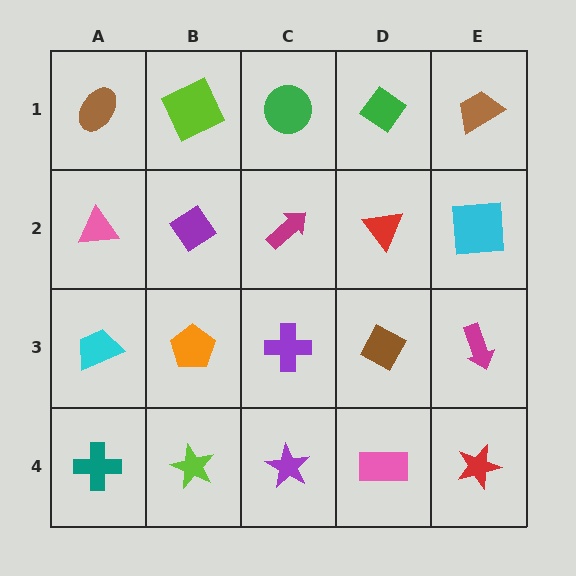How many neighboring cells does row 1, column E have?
2.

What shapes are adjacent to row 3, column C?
A magenta arrow (row 2, column C), a purple star (row 4, column C), an orange pentagon (row 3, column B), a brown diamond (row 3, column D).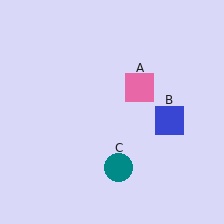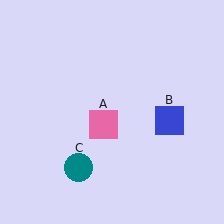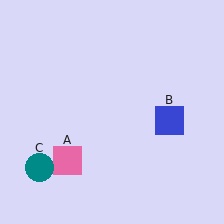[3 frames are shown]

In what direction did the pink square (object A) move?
The pink square (object A) moved down and to the left.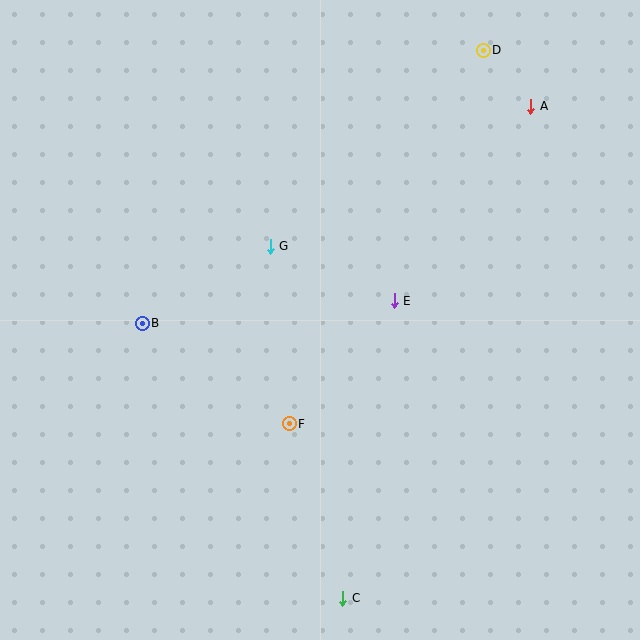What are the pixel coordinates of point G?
Point G is at (270, 246).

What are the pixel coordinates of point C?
Point C is at (343, 598).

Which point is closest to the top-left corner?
Point B is closest to the top-left corner.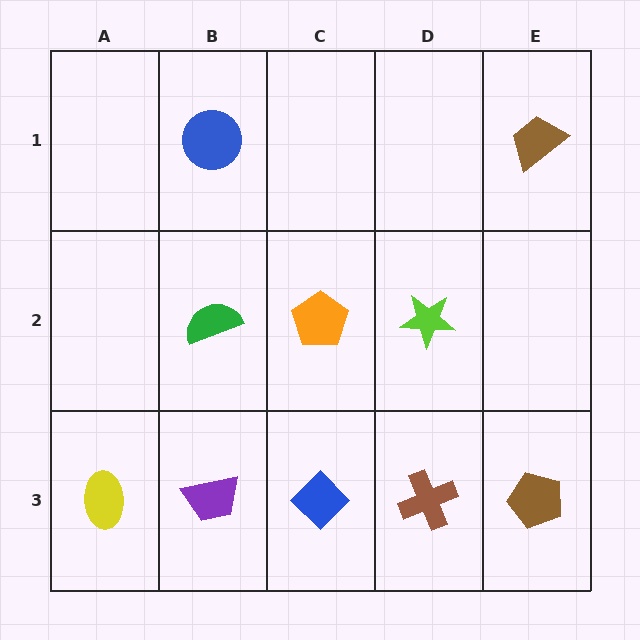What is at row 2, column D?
A lime star.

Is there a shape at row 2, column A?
No, that cell is empty.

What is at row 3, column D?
A brown cross.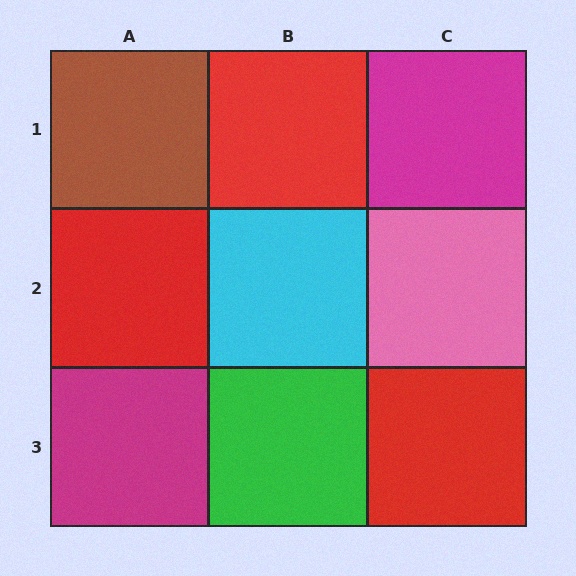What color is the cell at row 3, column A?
Magenta.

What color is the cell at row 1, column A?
Brown.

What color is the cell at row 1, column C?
Magenta.